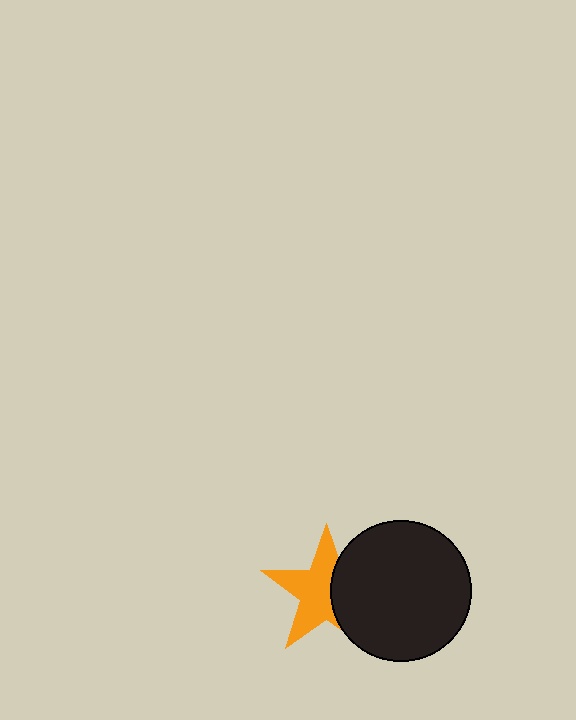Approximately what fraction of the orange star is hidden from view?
Roughly 39% of the orange star is hidden behind the black circle.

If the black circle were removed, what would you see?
You would see the complete orange star.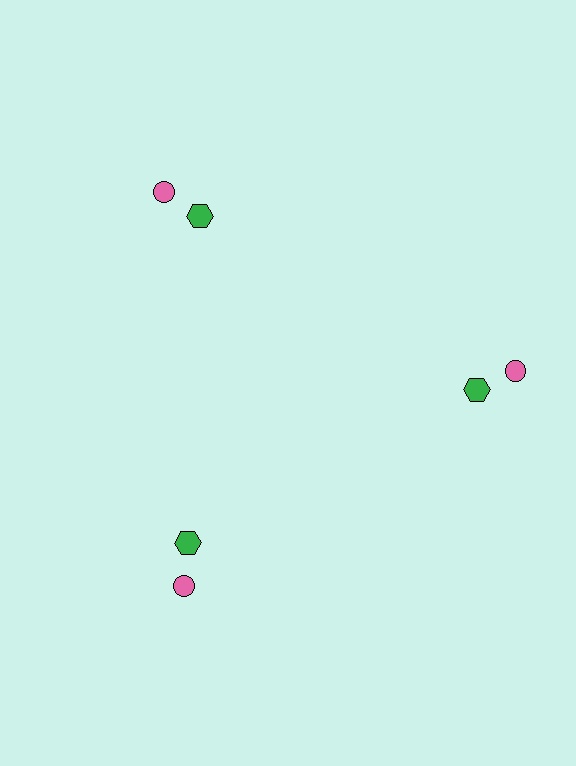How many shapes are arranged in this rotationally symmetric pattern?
There are 6 shapes, arranged in 3 groups of 2.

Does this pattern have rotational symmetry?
Yes, this pattern has 3-fold rotational symmetry. It looks the same after rotating 120 degrees around the center.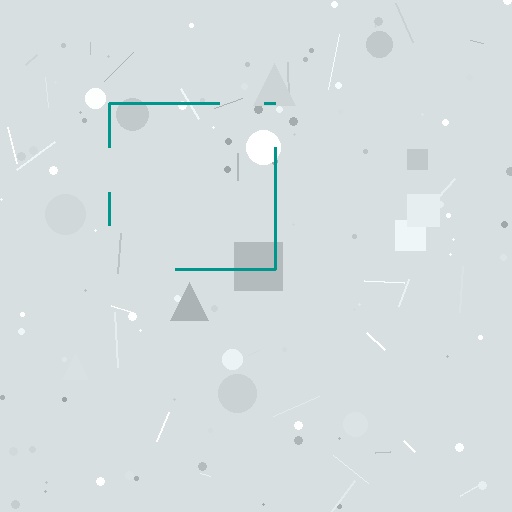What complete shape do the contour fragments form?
The contour fragments form a square.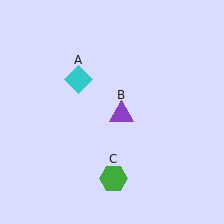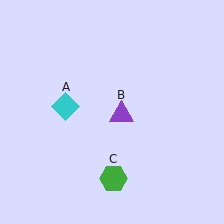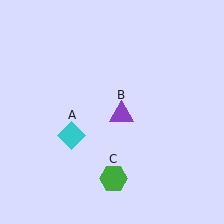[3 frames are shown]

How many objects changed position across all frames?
1 object changed position: cyan diamond (object A).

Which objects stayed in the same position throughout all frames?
Purple triangle (object B) and green hexagon (object C) remained stationary.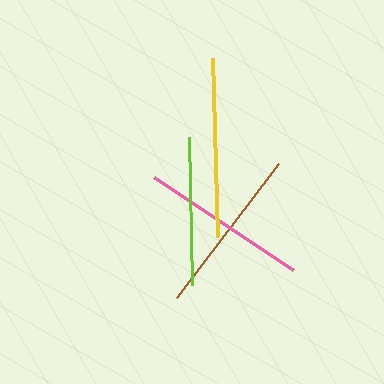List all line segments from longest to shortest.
From longest to shortest: yellow, brown, pink, lime.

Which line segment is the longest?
The yellow line is the longest at approximately 178 pixels.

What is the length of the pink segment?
The pink segment is approximately 168 pixels long.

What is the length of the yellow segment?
The yellow segment is approximately 178 pixels long.